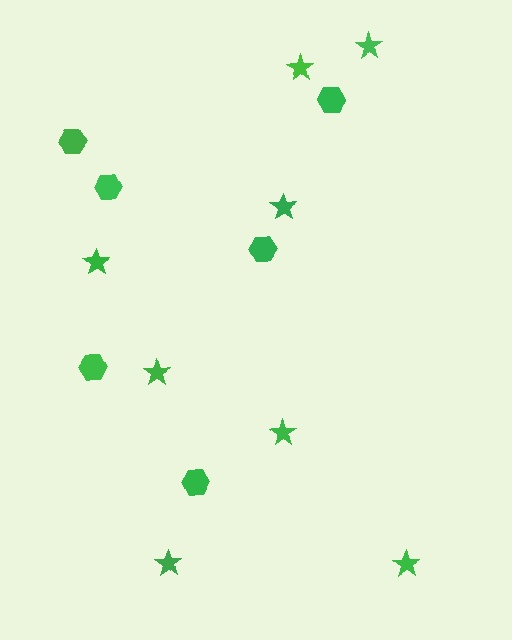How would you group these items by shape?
There are 2 groups: one group of hexagons (6) and one group of stars (8).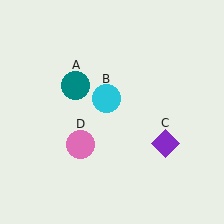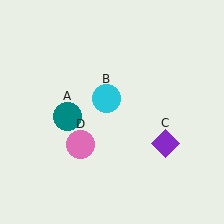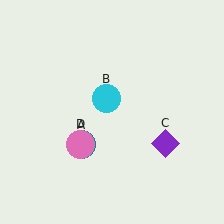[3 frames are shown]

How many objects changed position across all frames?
1 object changed position: teal circle (object A).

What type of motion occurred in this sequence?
The teal circle (object A) rotated counterclockwise around the center of the scene.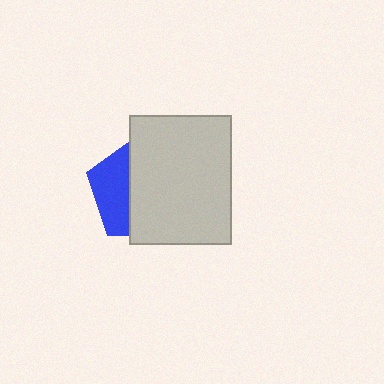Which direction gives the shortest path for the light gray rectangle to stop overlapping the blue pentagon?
Moving right gives the shortest separation.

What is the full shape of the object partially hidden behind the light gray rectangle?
The partially hidden object is a blue pentagon.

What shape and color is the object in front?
The object in front is a light gray rectangle.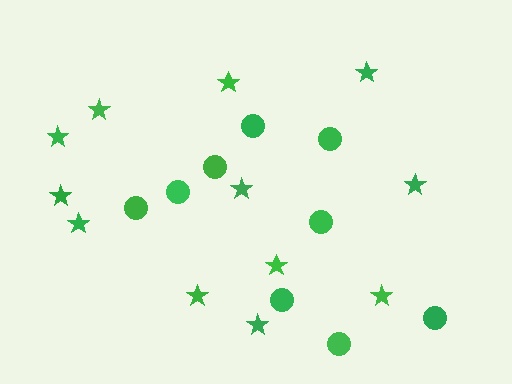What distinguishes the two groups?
There are 2 groups: one group of stars (12) and one group of circles (9).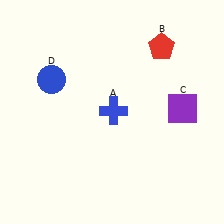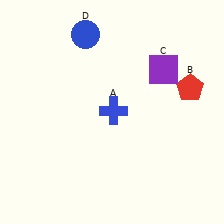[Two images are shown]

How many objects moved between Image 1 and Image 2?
3 objects moved between the two images.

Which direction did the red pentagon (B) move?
The red pentagon (B) moved down.